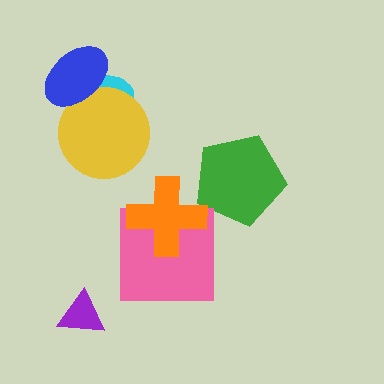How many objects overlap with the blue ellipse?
2 objects overlap with the blue ellipse.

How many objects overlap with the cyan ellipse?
2 objects overlap with the cyan ellipse.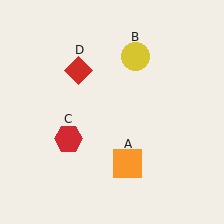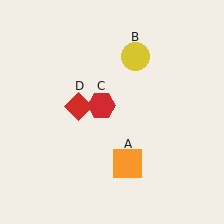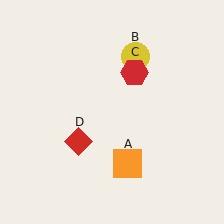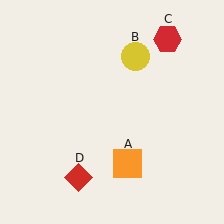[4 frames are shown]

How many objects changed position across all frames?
2 objects changed position: red hexagon (object C), red diamond (object D).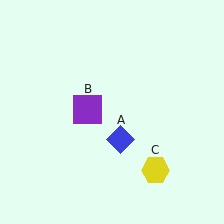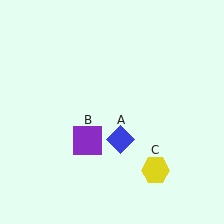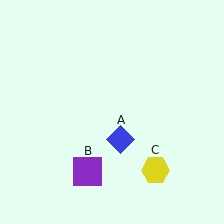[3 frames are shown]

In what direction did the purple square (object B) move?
The purple square (object B) moved down.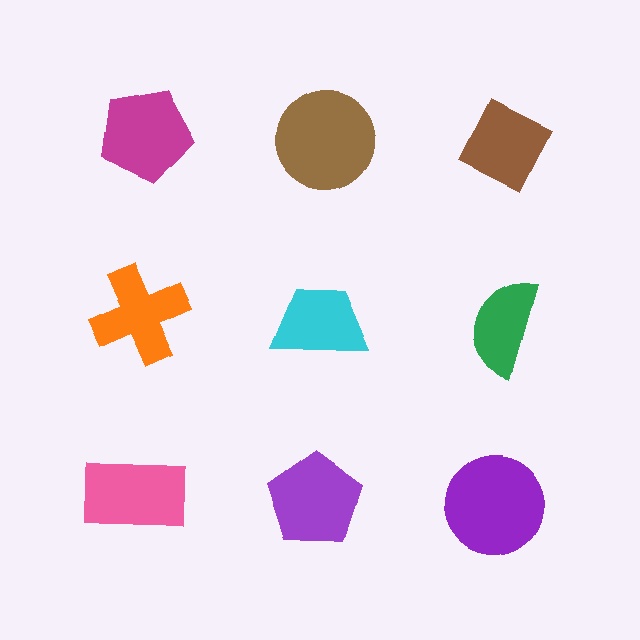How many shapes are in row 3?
3 shapes.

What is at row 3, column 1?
A pink rectangle.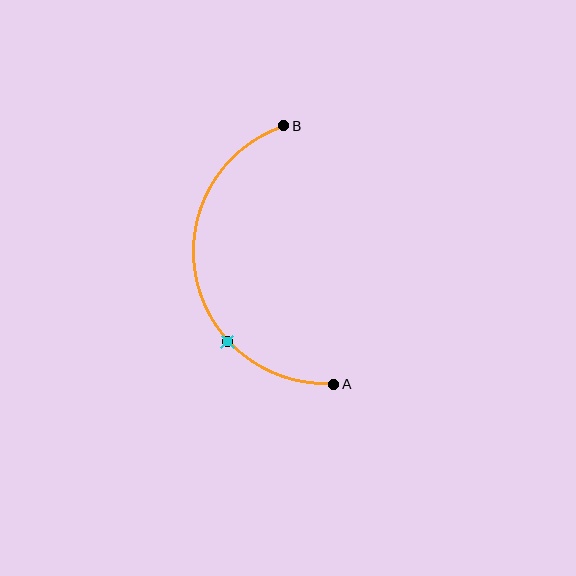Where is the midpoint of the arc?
The arc midpoint is the point on the curve farthest from the straight line joining A and B. It sits to the left of that line.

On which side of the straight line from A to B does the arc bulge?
The arc bulges to the left of the straight line connecting A and B.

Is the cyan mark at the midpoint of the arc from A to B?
No. The cyan mark lies on the arc but is closer to endpoint A. The arc midpoint would be at the point on the curve equidistant along the arc from both A and B.